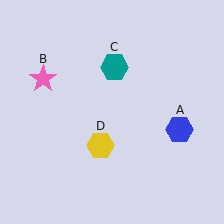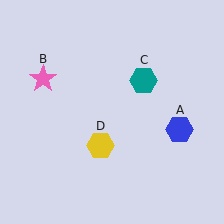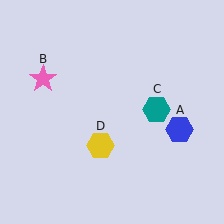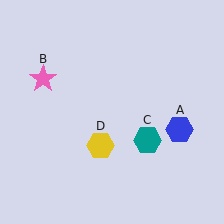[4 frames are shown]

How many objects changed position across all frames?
1 object changed position: teal hexagon (object C).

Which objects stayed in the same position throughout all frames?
Blue hexagon (object A) and pink star (object B) and yellow hexagon (object D) remained stationary.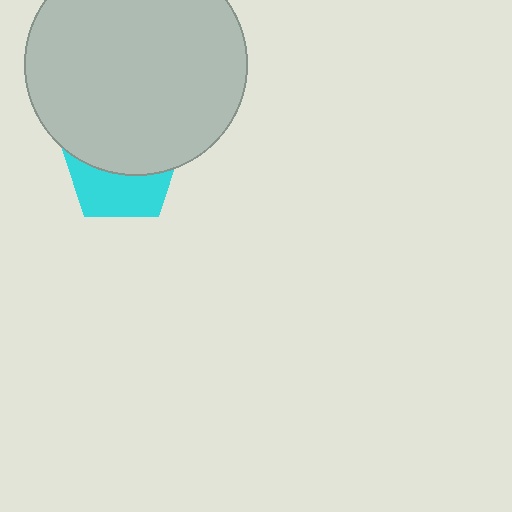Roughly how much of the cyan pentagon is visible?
A small part of it is visible (roughly 45%).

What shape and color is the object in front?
The object in front is a light gray circle.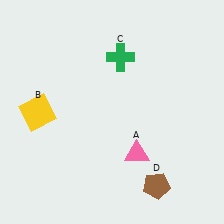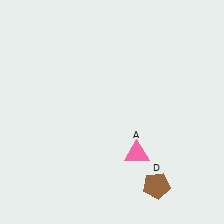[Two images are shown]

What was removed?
The yellow square (B), the green cross (C) were removed in Image 2.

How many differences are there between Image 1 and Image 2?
There are 2 differences between the two images.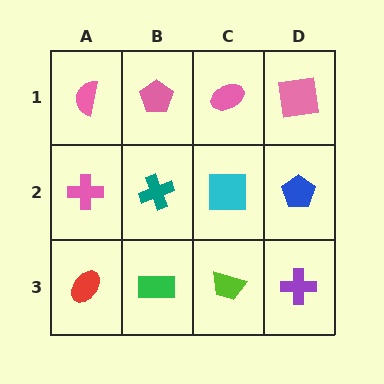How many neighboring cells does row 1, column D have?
2.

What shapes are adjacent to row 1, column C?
A cyan square (row 2, column C), a pink pentagon (row 1, column B), a pink square (row 1, column D).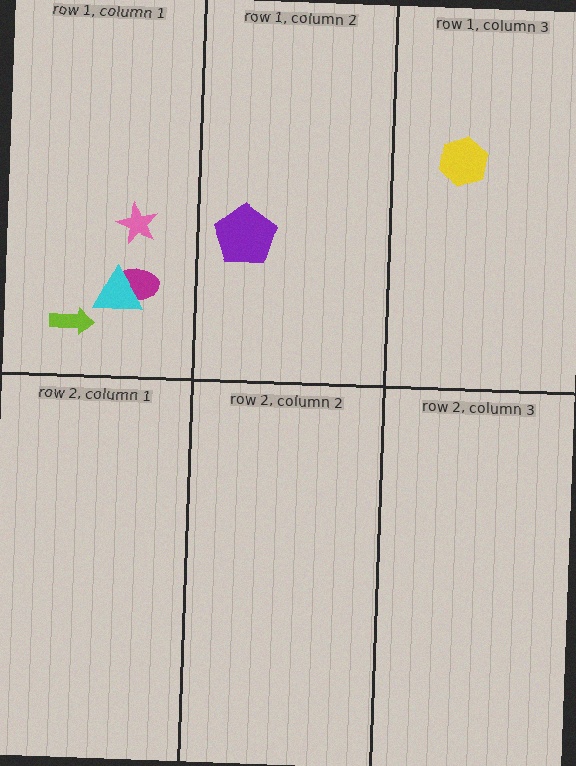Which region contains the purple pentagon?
The row 1, column 2 region.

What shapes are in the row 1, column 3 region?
The yellow hexagon.